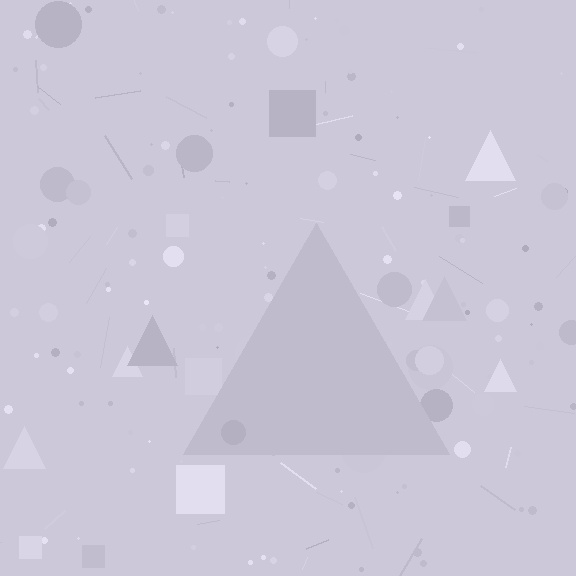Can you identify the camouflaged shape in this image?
The camouflaged shape is a triangle.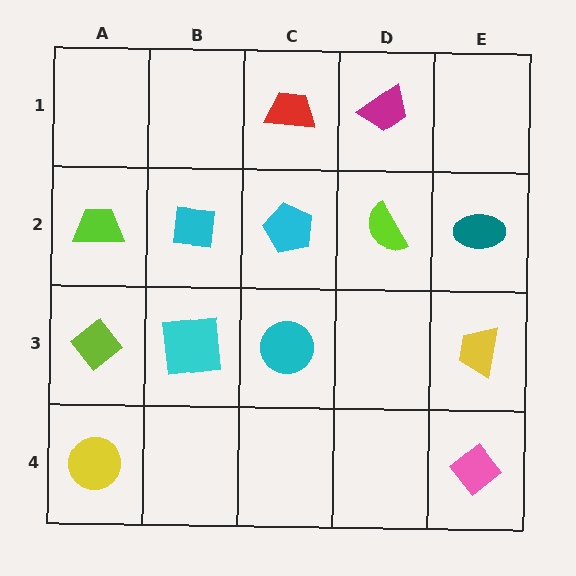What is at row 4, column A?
A yellow circle.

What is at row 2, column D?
A lime semicircle.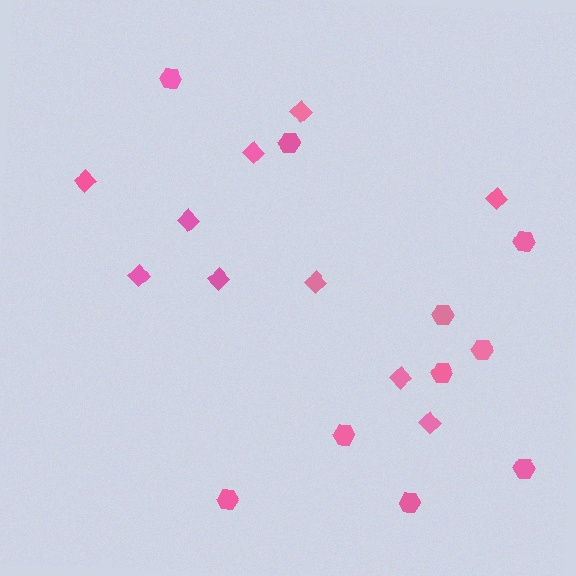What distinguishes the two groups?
There are 2 groups: one group of hexagons (10) and one group of diamonds (10).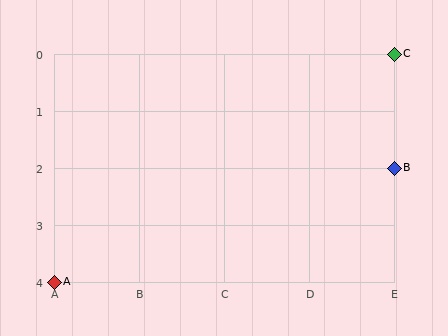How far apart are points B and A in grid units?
Points B and A are 4 columns and 2 rows apart (about 4.5 grid units diagonally).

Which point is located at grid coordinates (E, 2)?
Point B is at (E, 2).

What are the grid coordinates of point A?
Point A is at grid coordinates (A, 4).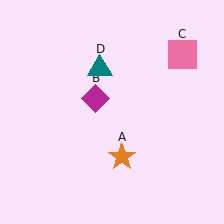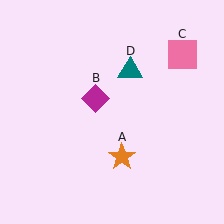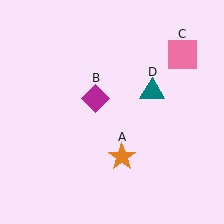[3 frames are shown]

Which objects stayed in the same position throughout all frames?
Orange star (object A) and magenta diamond (object B) and pink square (object C) remained stationary.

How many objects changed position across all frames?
1 object changed position: teal triangle (object D).